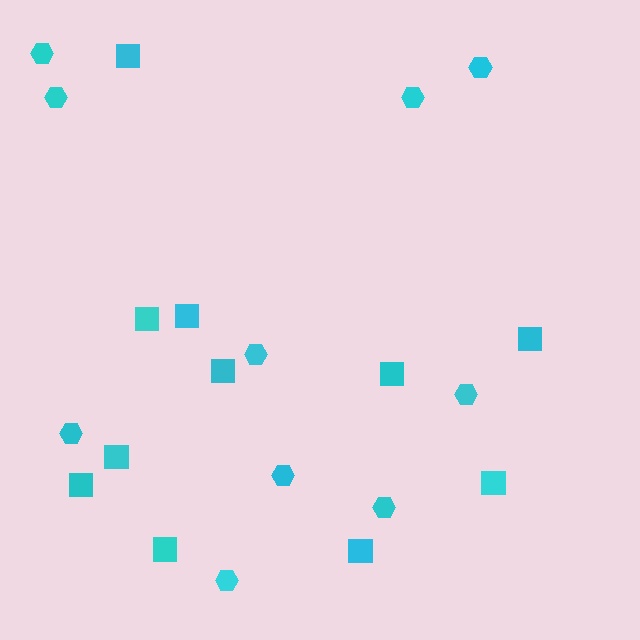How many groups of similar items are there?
There are 2 groups: one group of hexagons (10) and one group of squares (11).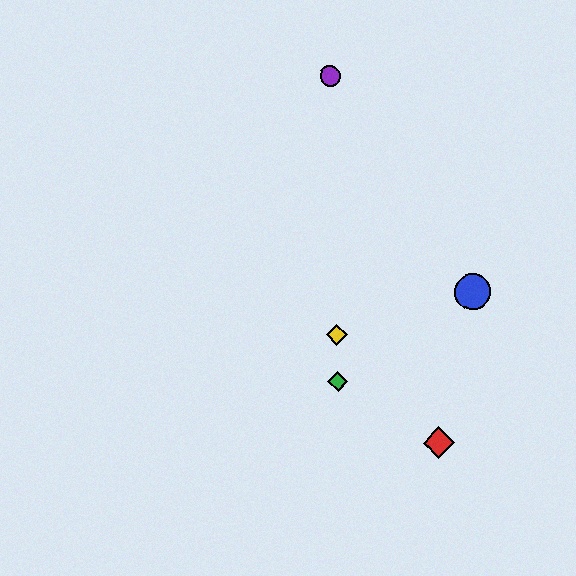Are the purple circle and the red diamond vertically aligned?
No, the purple circle is at x≈330 and the red diamond is at x≈439.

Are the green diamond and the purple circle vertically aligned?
Yes, both are at x≈338.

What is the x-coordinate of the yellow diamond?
The yellow diamond is at x≈337.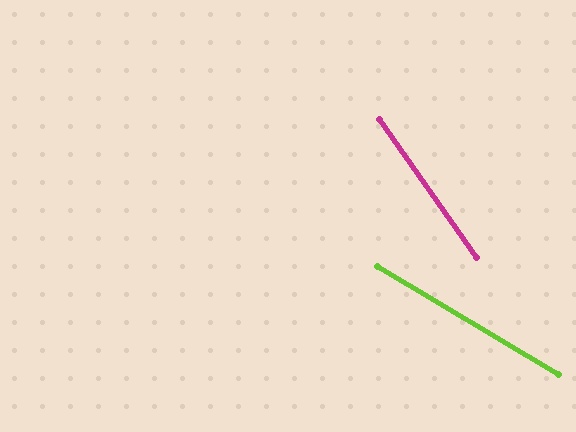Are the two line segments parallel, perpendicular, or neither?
Neither parallel nor perpendicular — they differ by about 24°.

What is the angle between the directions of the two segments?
Approximately 24 degrees.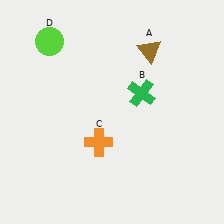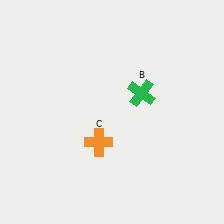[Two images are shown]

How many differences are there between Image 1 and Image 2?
There are 2 differences between the two images.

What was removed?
The brown triangle (A), the lime circle (D) were removed in Image 2.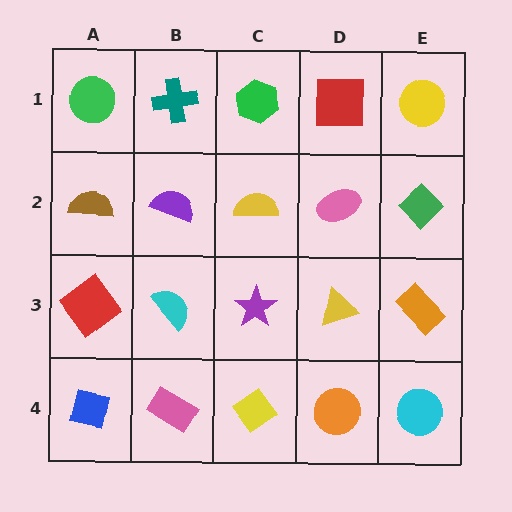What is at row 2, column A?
A brown semicircle.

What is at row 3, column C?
A purple star.